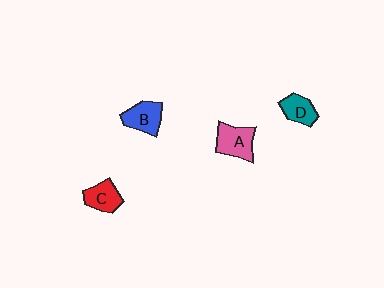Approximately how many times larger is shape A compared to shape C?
Approximately 1.3 times.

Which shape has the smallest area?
Shape D (teal).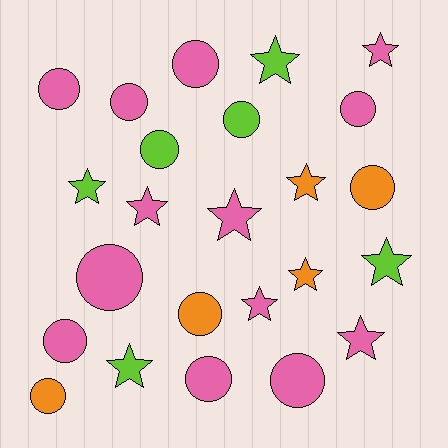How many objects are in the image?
There are 24 objects.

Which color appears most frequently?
Pink, with 13 objects.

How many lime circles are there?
There are 2 lime circles.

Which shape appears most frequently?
Circle, with 13 objects.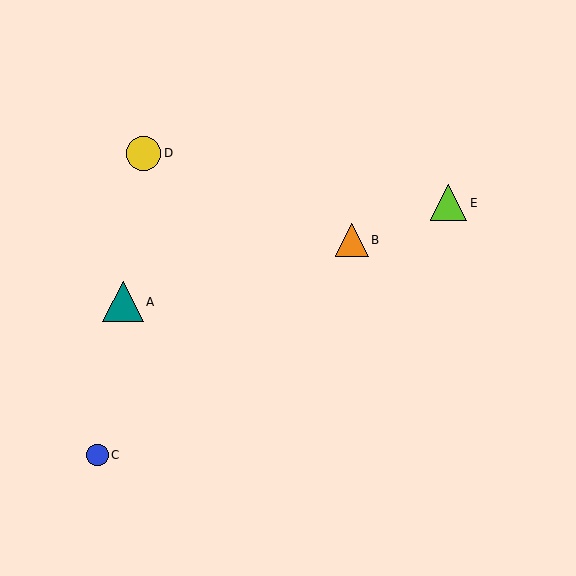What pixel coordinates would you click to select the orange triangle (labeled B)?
Click at (352, 240) to select the orange triangle B.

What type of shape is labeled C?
Shape C is a blue circle.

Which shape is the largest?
The teal triangle (labeled A) is the largest.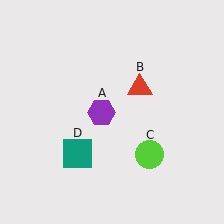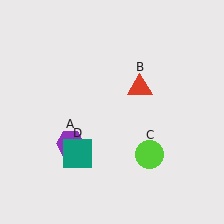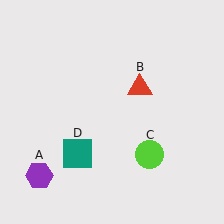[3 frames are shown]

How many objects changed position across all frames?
1 object changed position: purple hexagon (object A).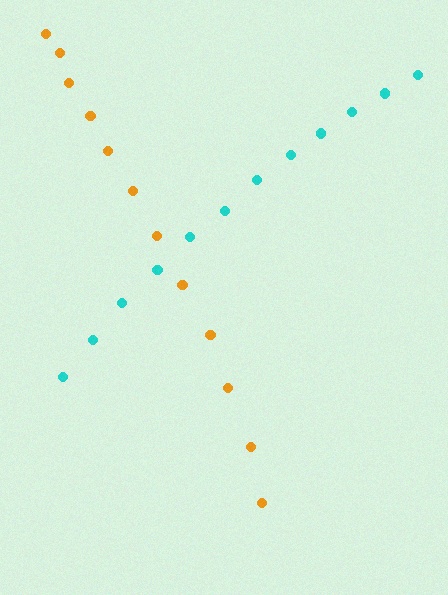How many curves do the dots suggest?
There are 2 distinct paths.